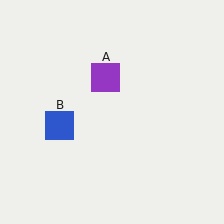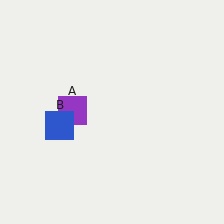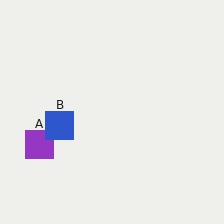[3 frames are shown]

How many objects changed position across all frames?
1 object changed position: purple square (object A).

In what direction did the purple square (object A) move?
The purple square (object A) moved down and to the left.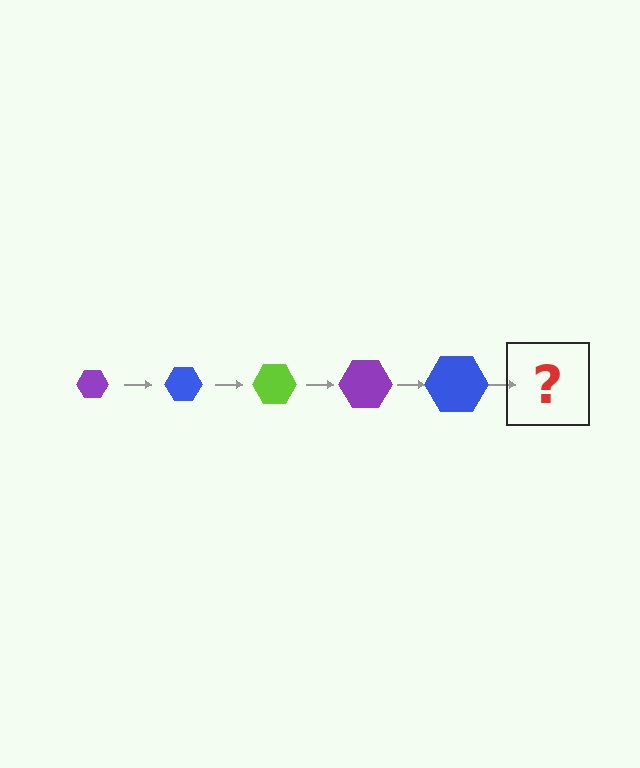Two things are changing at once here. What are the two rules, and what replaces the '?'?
The two rules are that the hexagon grows larger each step and the color cycles through purple, blue, and lime. The '?' should be a lime hexagon, larger than the previous one.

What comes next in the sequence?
The next element should be a lime hexagon, larger than the previous one.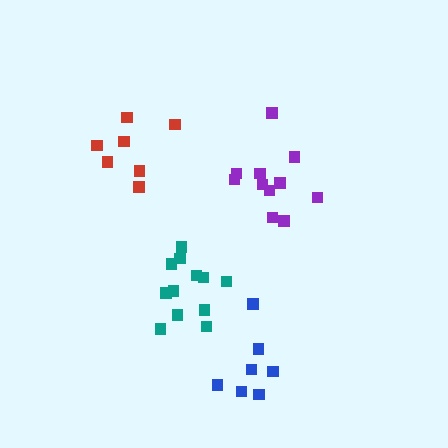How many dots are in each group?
Group 1: 7 dots, Group 2: 12 dots, Group 3: 7 dots, Group 4: 11 dots (37 total).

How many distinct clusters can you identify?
There are 4 distinct clusters.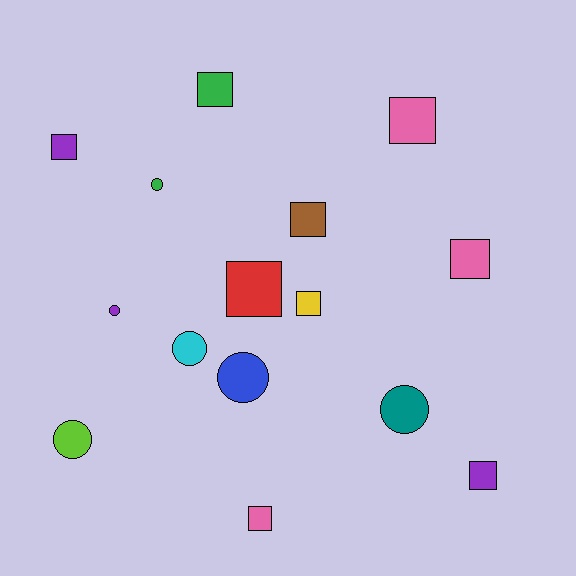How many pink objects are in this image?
There are 3 pink objects.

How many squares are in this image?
There are 9 squares.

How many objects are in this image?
There are 15 objects.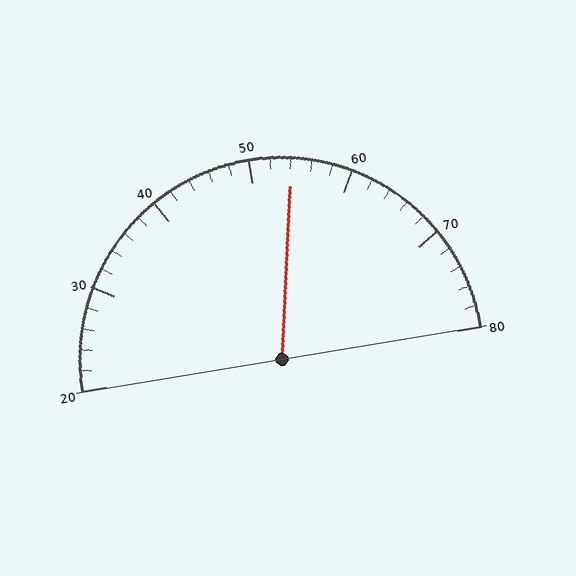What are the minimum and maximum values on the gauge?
The gauge ranges from 20 to 80.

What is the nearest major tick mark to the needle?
The nearest major tick mark is 50.